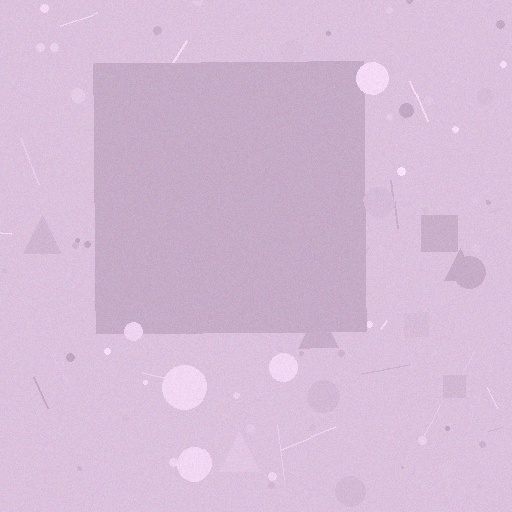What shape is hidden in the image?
A square is hidden in the image.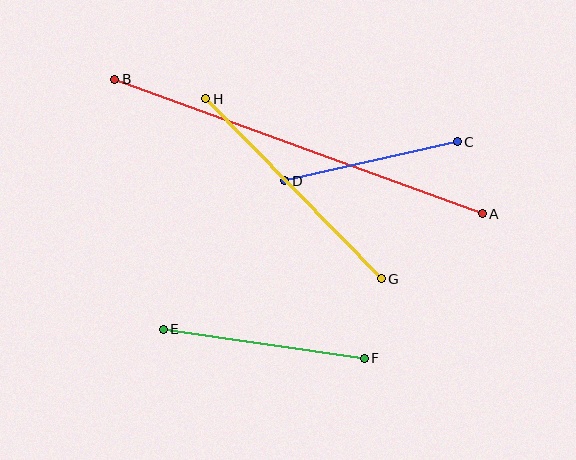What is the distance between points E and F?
The distance is approximately 203 pixels.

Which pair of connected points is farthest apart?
Points A and B are farthest apart.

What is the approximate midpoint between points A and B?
The midpoint is at approximately (298, 147) pixels.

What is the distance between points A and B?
The distance is approximately 391 pixels.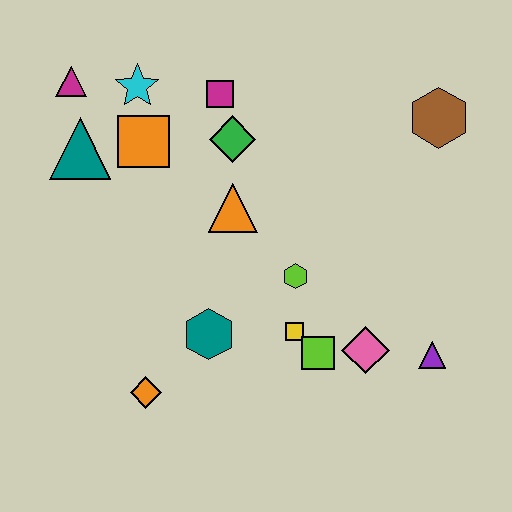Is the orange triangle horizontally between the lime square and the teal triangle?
Yes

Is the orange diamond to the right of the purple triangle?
No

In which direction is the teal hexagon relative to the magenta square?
The teal hexagon is below the magenta square.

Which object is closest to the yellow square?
The lime square is closest to the yellow square.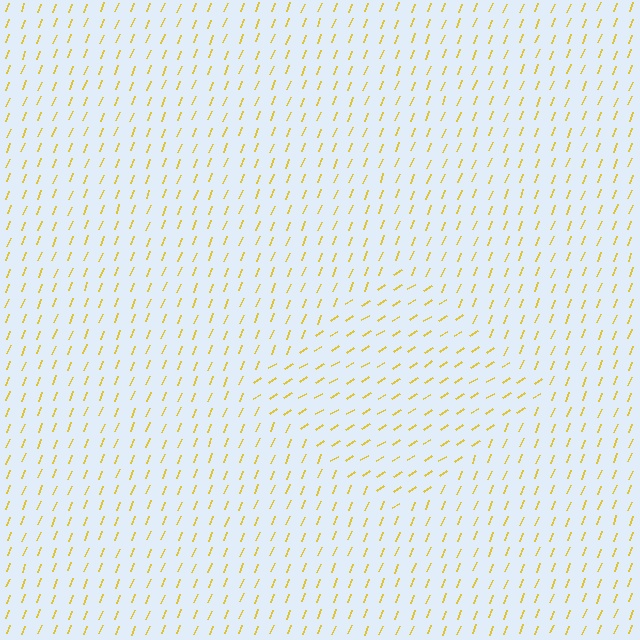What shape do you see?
I see a diamond.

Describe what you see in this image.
The image is filled with small yellow line segments. A diamond region in the image has lines oriented differently from the surrounding lines, creating a visible texture boundary.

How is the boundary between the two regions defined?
The boundary is defined purely by a change in line orientation (approximately 35 degrees difference). All lines are the same color and thickness.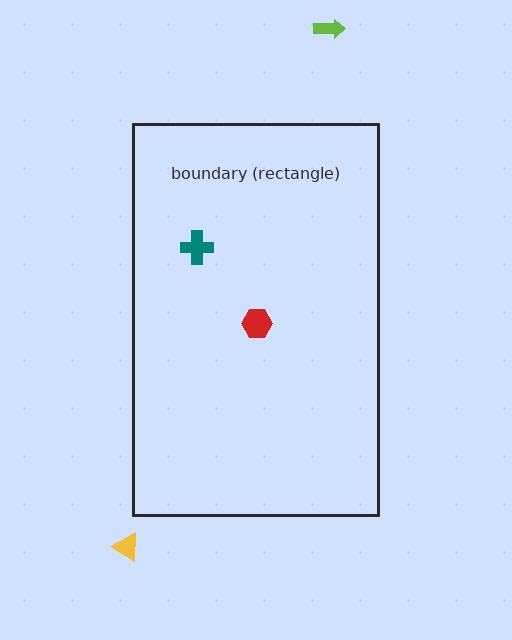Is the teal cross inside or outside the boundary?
Inside.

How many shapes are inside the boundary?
2 inside, 2 outside.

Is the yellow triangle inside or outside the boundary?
Outside.